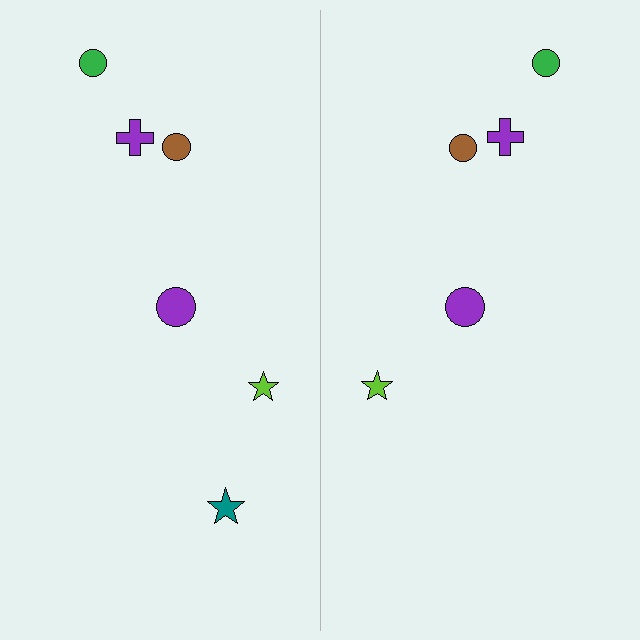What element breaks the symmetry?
A teal star is missing from the right side.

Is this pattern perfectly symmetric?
No, the pattern is not perfectly symmetric. A teal star is missing from the right side.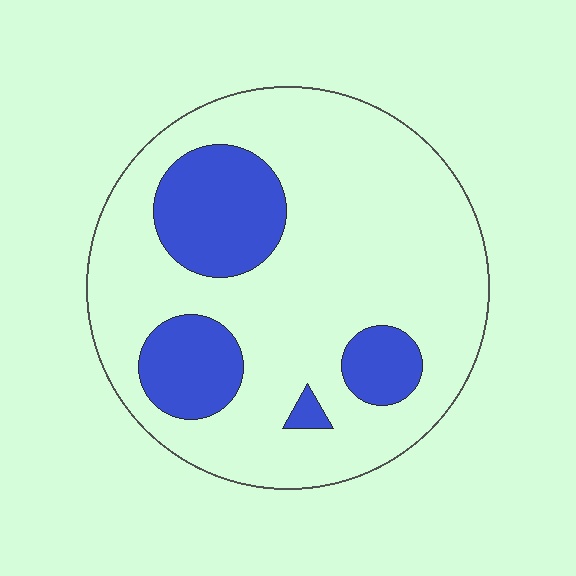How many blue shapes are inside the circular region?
4.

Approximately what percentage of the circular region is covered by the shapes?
Approximately 25%.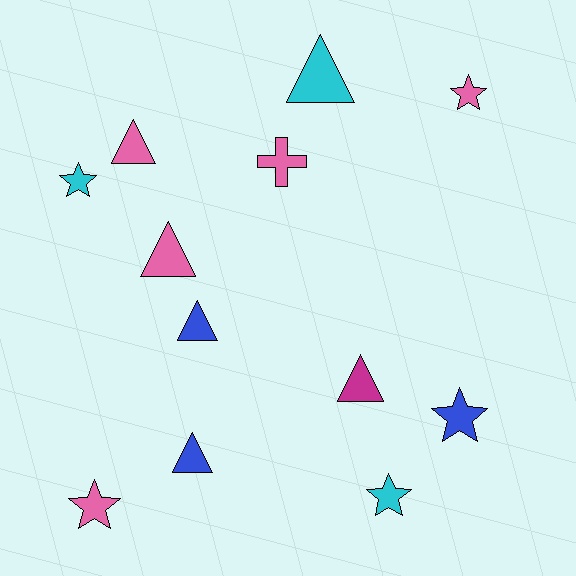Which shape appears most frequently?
Triangle, with 6 objects.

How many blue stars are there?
There is 1 blue star.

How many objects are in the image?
There are 12 objects.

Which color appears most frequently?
Pink, with 5 objects.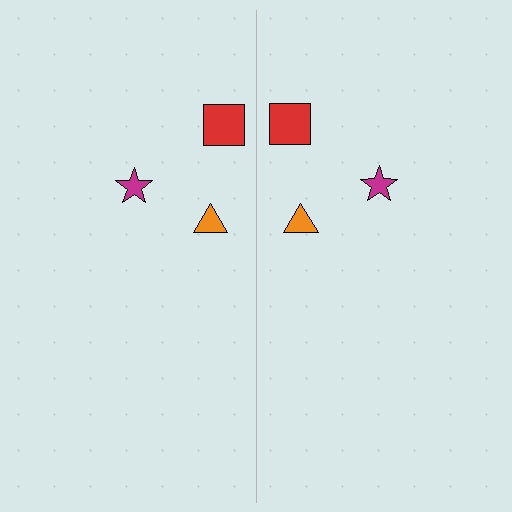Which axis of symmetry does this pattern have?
The pattern has a vertical axis of symmetry running through the center of the image.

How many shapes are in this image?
There are 6 shapes in this image.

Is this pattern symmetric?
Yes, this pattern has bilateral (reflection) symmetry.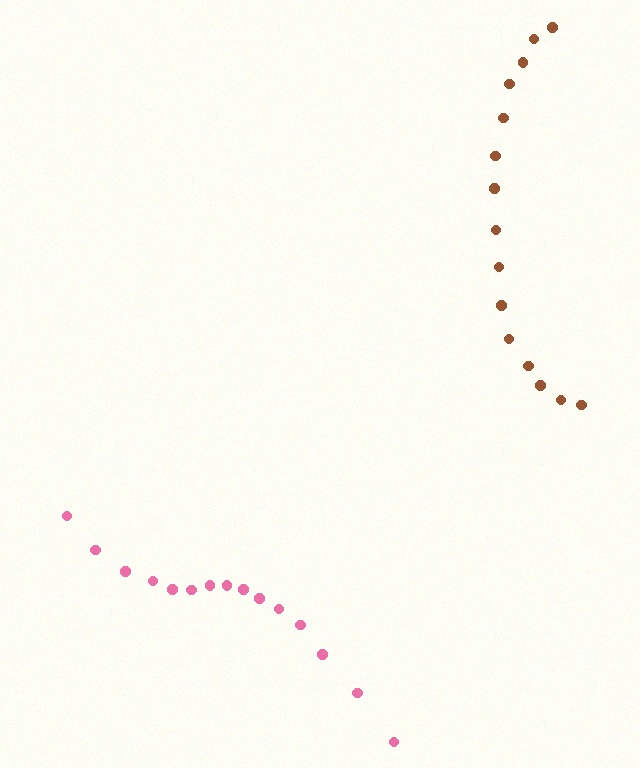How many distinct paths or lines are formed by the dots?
There are 2 distinct paths.